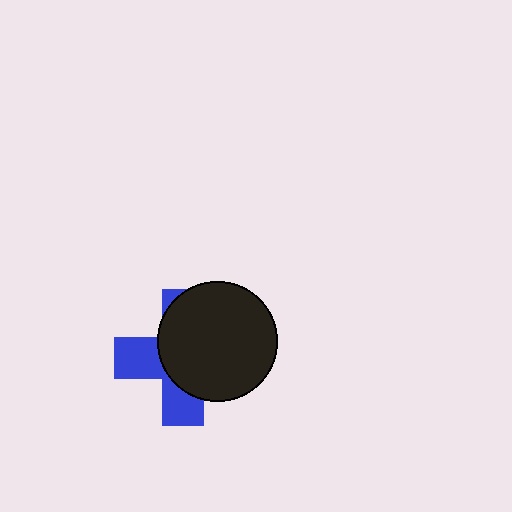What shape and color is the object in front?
The object in front is a black circle.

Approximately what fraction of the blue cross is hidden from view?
Roughly 61% of the blue cross is hidden behind the black circle.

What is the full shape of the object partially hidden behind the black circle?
The partially hidden object is a blue cross.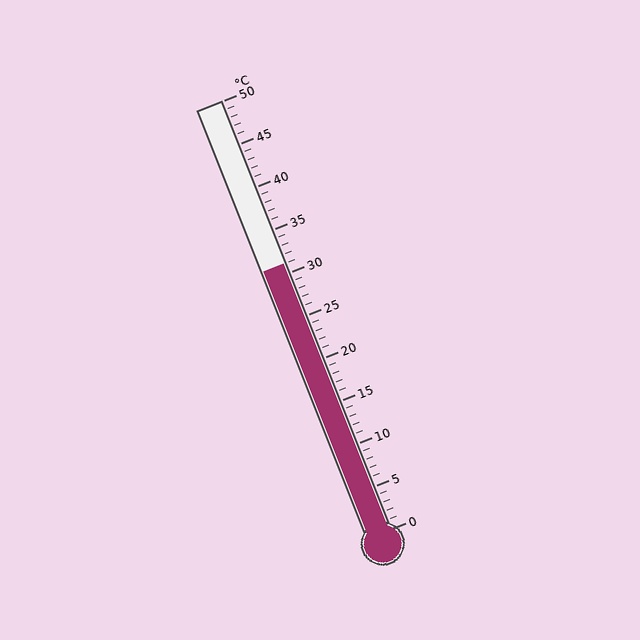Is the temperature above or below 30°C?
The temperature is above 30°C.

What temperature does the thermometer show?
The thermometer shows approximately 31°C.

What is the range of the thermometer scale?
The thermometer scale ranges from 0°C to 50°C.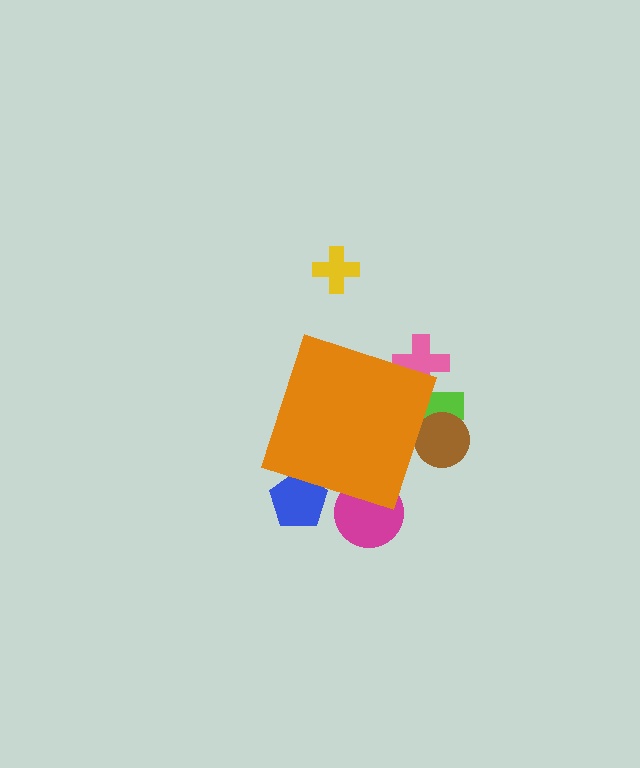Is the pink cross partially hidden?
Yes, the pink cross is partially hidden behind the orange diamond.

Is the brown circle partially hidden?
Yes, the brown circle is partially hidden behind the orange diamond.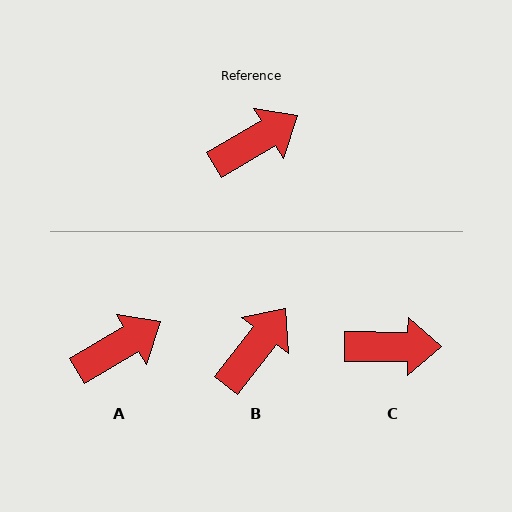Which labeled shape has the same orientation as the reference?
A.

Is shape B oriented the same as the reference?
No, it is off by about 22 degrees.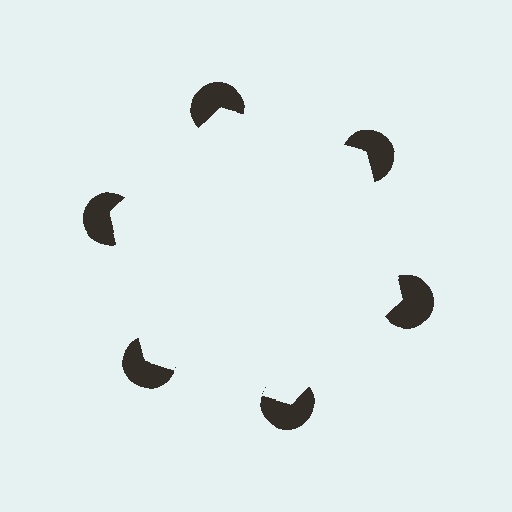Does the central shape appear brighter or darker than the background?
It typically appears slightly brighter than the background, even though no actual brightness change is drawn.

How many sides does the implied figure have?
6 sides.